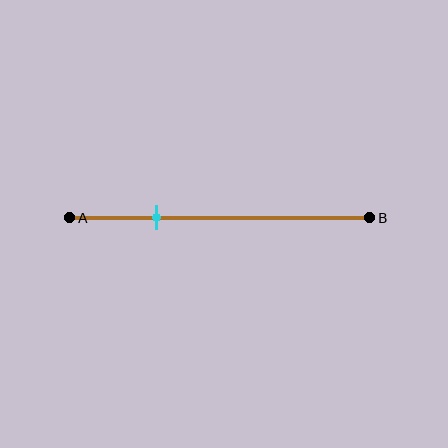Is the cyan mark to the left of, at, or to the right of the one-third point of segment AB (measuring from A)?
The cyan mark is to the left of the one-third point of segment AB.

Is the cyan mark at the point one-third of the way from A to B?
No, the mark is at about 30% from A, not at the 33% one-third point.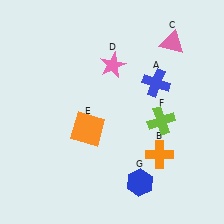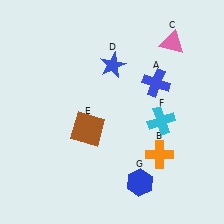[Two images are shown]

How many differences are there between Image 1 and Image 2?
There are 3 differences between the two images.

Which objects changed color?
D changed from pink to blue. E changed from orange to brown. F changed from lime to cyan.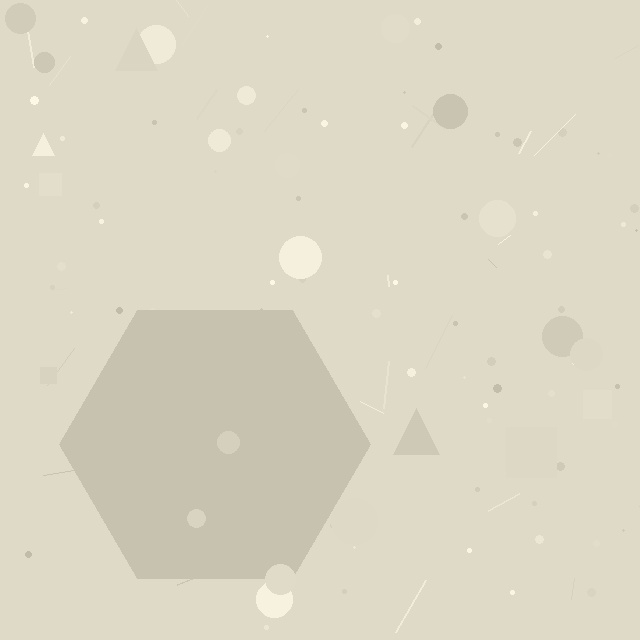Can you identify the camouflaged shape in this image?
The camouflaged shape is a hexagon.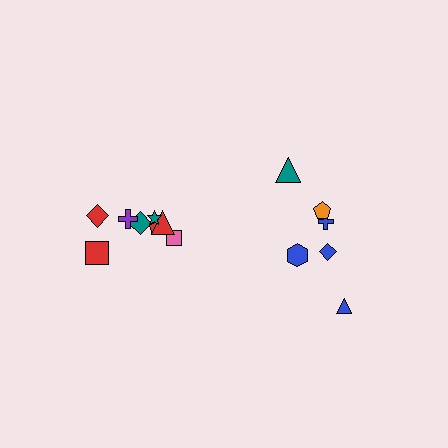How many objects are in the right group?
There are 6 objects.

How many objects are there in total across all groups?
There are 14 objects.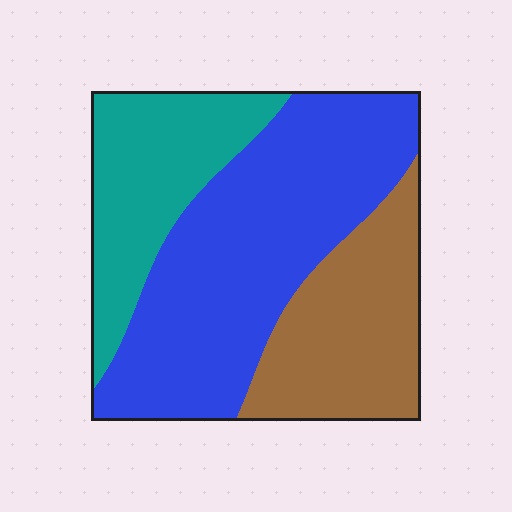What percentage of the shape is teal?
Teal covers 24% of the shape.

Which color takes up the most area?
Blue, at roughly 50%.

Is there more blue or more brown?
Blue.